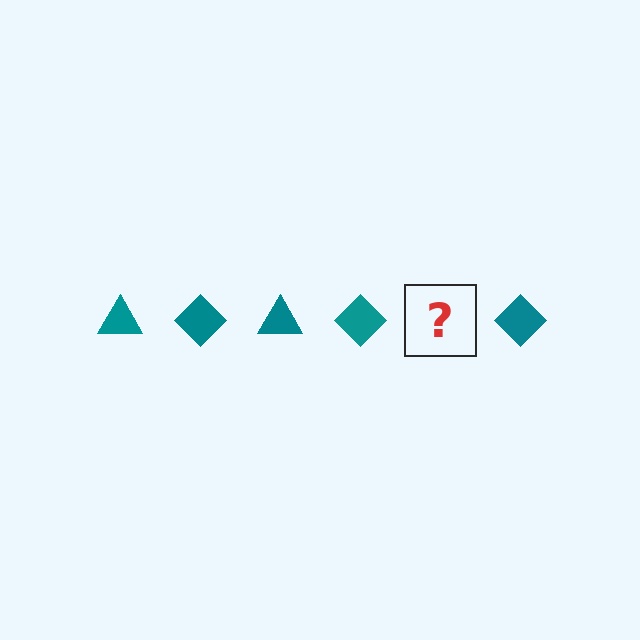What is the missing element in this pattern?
The missing element is a teal triangle.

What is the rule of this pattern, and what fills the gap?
The rule is that the pattern cycles through triangle, diamond shapes in teal. The gap should be filled with a teal triangle.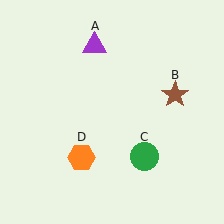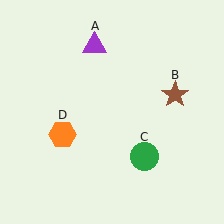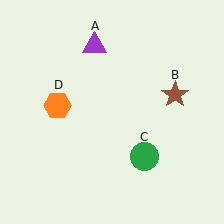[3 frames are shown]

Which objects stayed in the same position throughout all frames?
Purple triangle (object A) and brown star (object B) and green circle (object C) remained stationary.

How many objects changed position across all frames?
1 object changed position: orange hexagon (object D).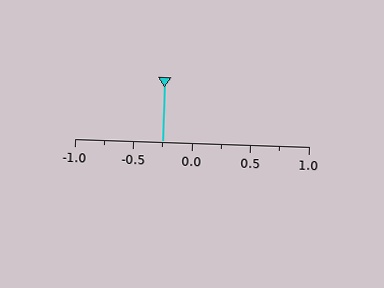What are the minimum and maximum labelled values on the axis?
The axis runs from -1.0 to 1.0.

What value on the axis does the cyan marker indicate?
The marker indicates approximately -0.25.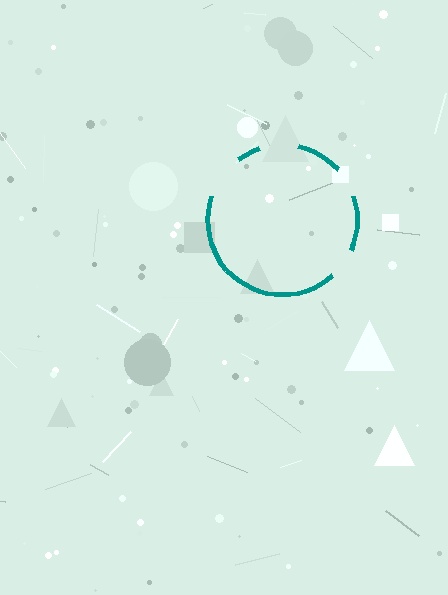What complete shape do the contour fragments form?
The contour fragments form a circle.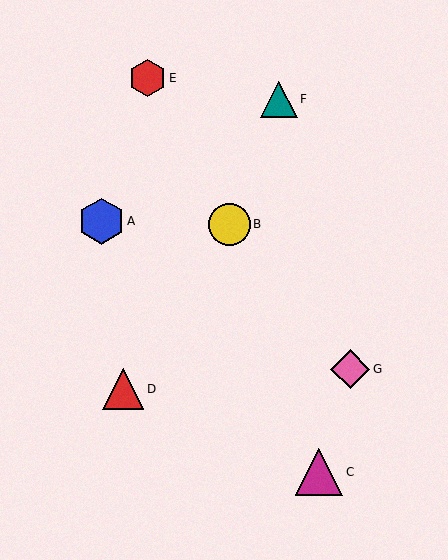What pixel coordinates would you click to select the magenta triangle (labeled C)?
Click at (319, 472) to select the magenta triangle C.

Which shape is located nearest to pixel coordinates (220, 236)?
The yellow circle (labeled B) at (229, 224) is nearest to that location.